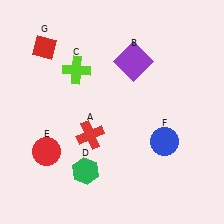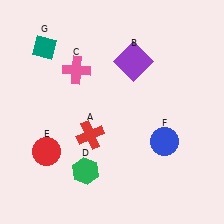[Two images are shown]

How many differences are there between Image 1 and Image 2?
There are 2 differences between the two images.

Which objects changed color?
C changed from lime to pink. G changed from red to teal.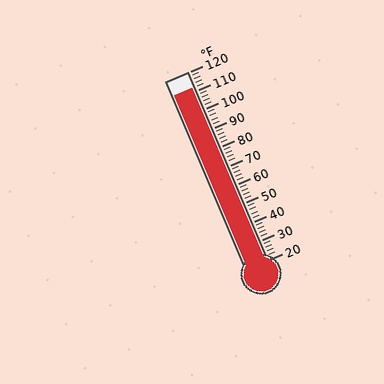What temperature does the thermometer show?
The thermometer shows approximately 112°F.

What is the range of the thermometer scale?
The thermometer scale ranges from 20°F to 120°F.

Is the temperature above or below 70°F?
The temperature is above 70°F.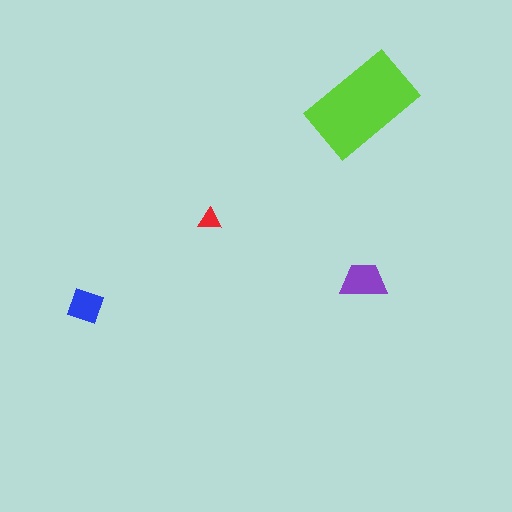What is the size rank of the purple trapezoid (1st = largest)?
2nd.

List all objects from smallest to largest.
The red triangle, the blue diamond, the purple trapezoid, the lime rectangle.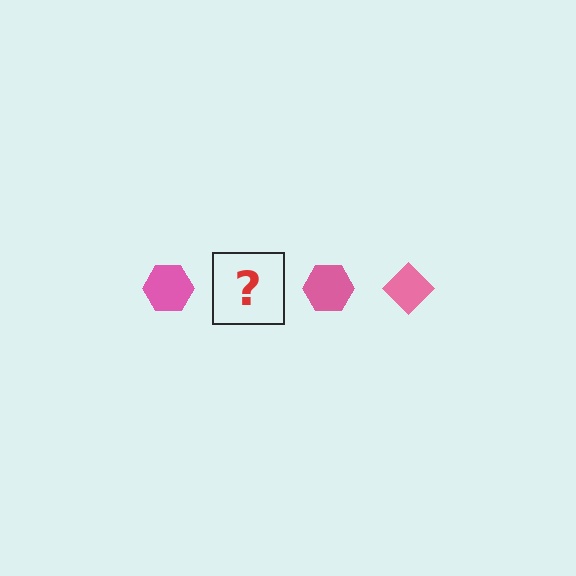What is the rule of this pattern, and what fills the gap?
The rule is that the pattern cycles through hexagon, diamond shapes in pink. The gap should be filled with a pink diamond.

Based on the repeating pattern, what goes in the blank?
The blank should be a pink diamond.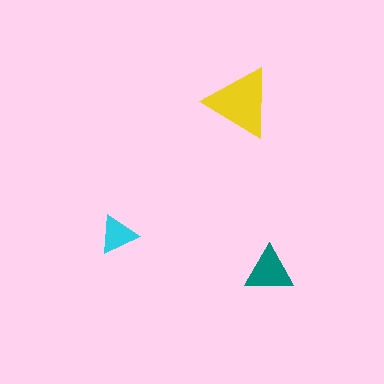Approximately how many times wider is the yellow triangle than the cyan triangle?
About 2 times wider.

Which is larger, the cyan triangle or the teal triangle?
The teal one.